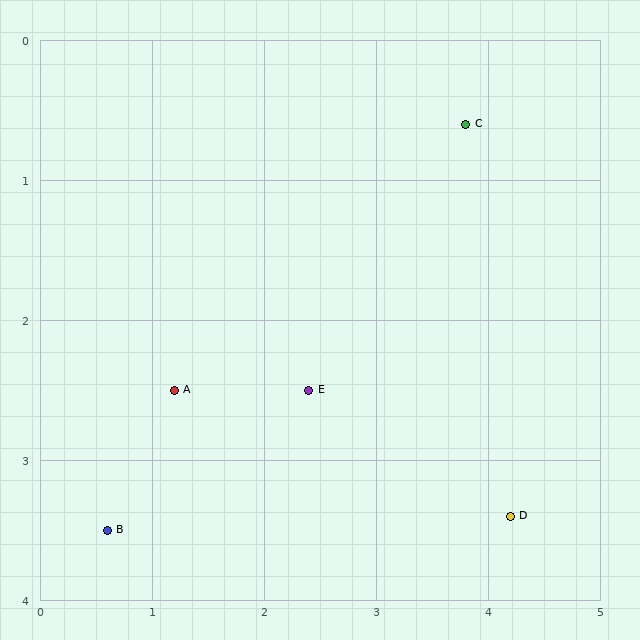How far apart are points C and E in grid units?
Points C and E are about 2.4 grid units apart.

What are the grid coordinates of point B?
Point B is at approximately (0.6, 3.5).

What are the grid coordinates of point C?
Point C is at approximately (3.8, 0.6).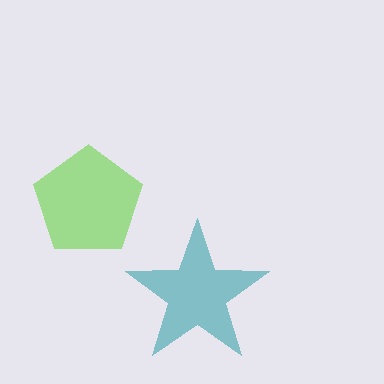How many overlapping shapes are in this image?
There are 2 overlapping shapes in the image.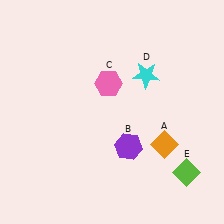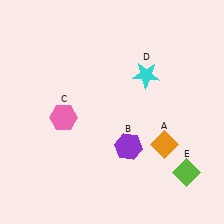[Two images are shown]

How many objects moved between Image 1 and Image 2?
1 object moved between the two images.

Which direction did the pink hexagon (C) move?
The pink hexagon (C) moved left.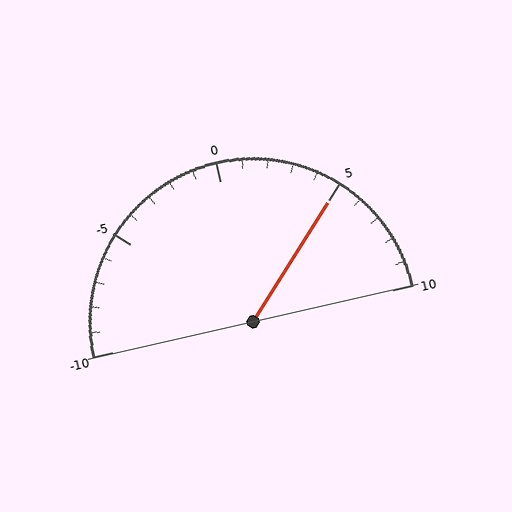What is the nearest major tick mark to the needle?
The nearest major tick mark is 5.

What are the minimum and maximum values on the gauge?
The gauge ranges from -10 to 10.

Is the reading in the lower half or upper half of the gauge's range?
The reading is in the upper half of the range (-10 to 10).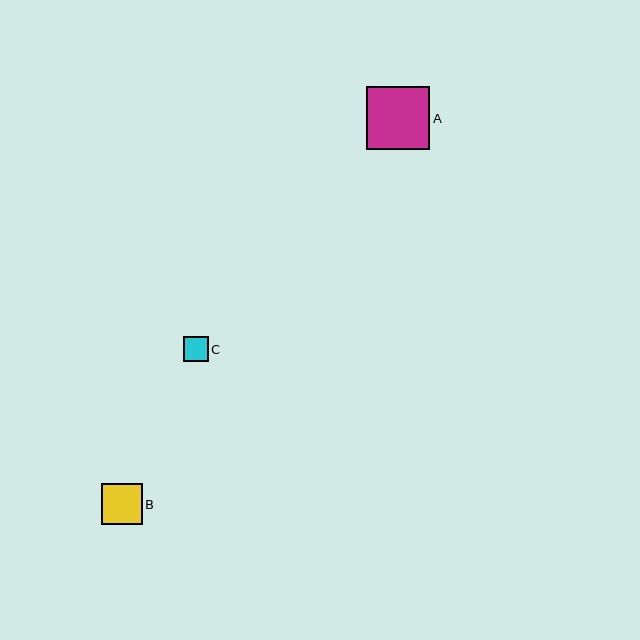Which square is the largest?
Square A is the largest with a size of approximately 64 pixels.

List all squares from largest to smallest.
From largest to smallest: A, B, C.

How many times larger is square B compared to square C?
Square B is approximately 1.6 times the size of square C.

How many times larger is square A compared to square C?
Square A is approximately 2.5 times the size of square C.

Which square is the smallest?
Square C is the smallest with a size of approximately 25 pixels.